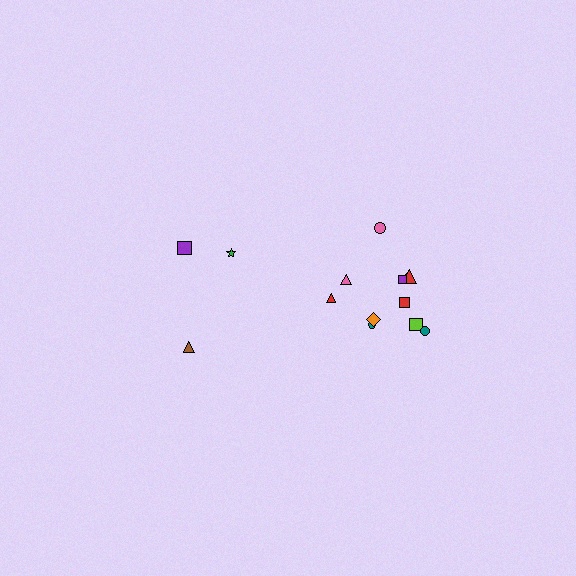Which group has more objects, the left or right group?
The right group.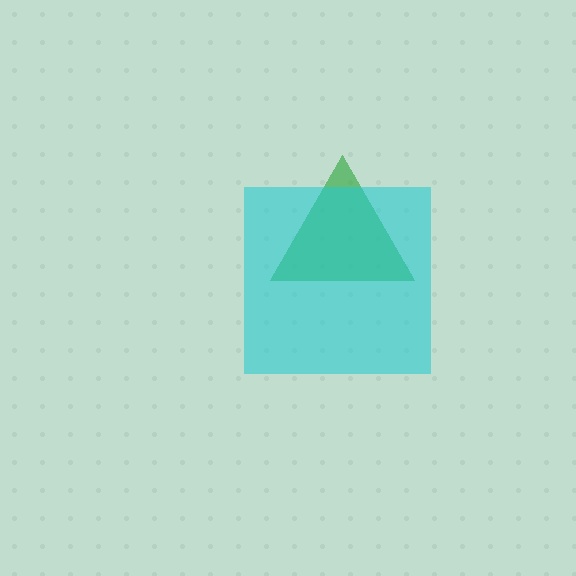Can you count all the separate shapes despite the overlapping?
Yes, there are 2 separate shapes.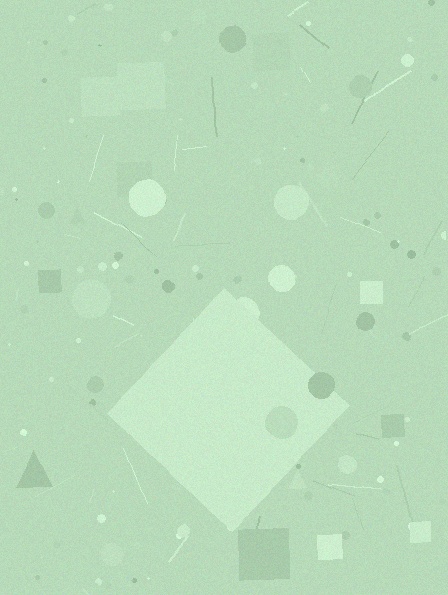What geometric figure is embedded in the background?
A diamond is embedded in the background.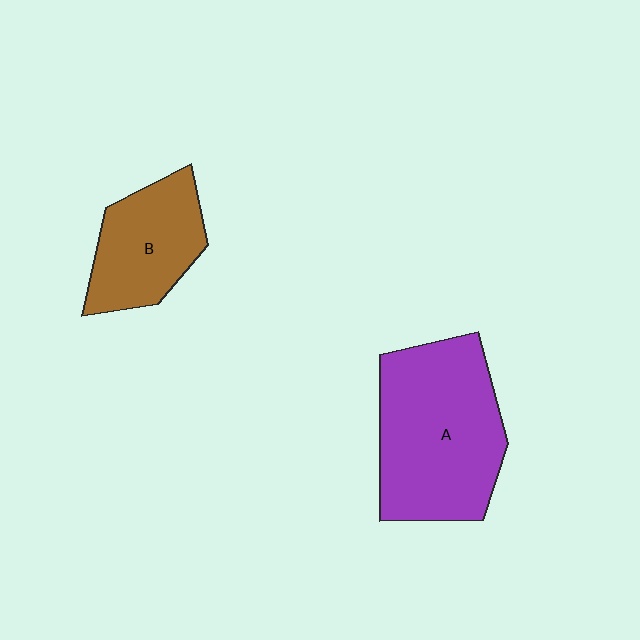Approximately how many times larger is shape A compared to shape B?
Approximately 1.7 times.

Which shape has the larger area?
Shape A (purple).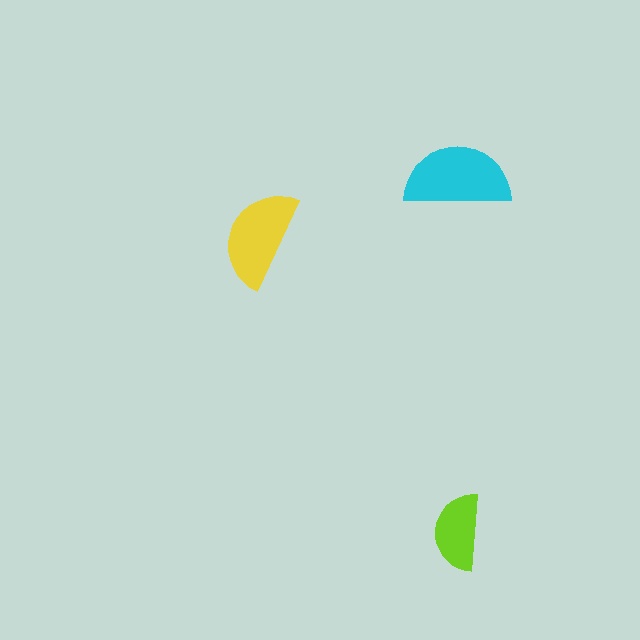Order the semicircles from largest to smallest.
the cyan one, the yellow one, the lime one.